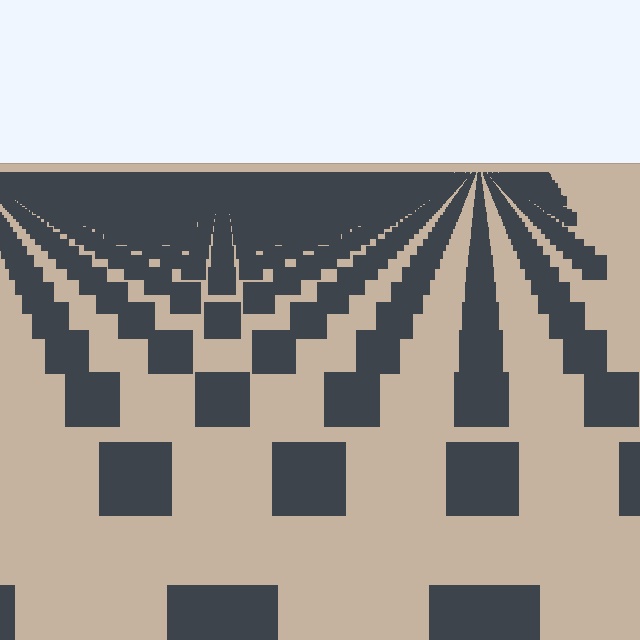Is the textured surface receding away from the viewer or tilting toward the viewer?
The surface is receding away from the viewer. Texture elements get smaller and denser toward the top.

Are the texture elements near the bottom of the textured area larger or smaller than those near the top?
Larger. Near the bottom, elements are closer to the viewer and appear at a bigger on-screen size.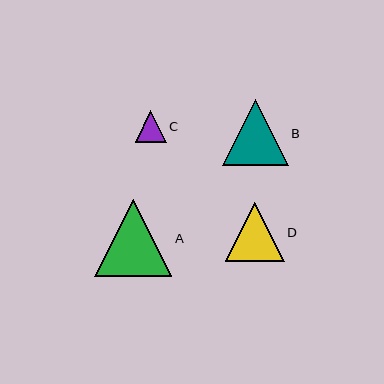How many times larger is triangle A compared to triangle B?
Triangle A is approximately 1.2 times the size of triangle B.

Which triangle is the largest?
Triangle A is the largest with a size of approximately 77 pixels.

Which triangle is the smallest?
Triangle C is the smallest with a size of approximately 31 pixels.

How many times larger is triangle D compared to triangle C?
Triangle D is approximately 1.9 times the size of triangle C.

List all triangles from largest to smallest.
From largest to smallest: A, B, D, C.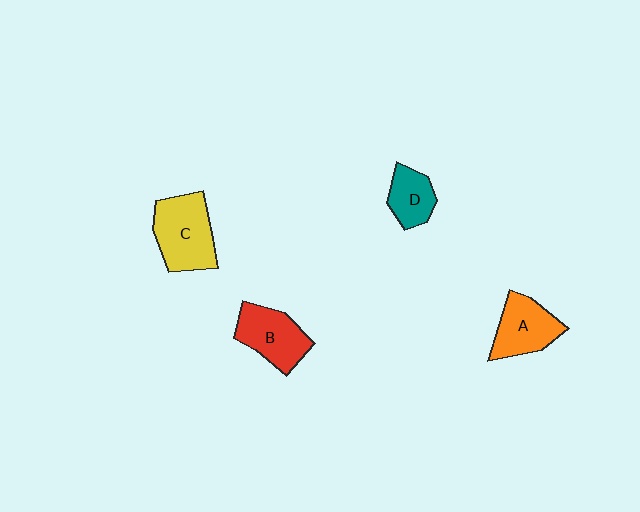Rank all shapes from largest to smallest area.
From largest to smallest: C (yellow), B (red), A (orange), D (teal).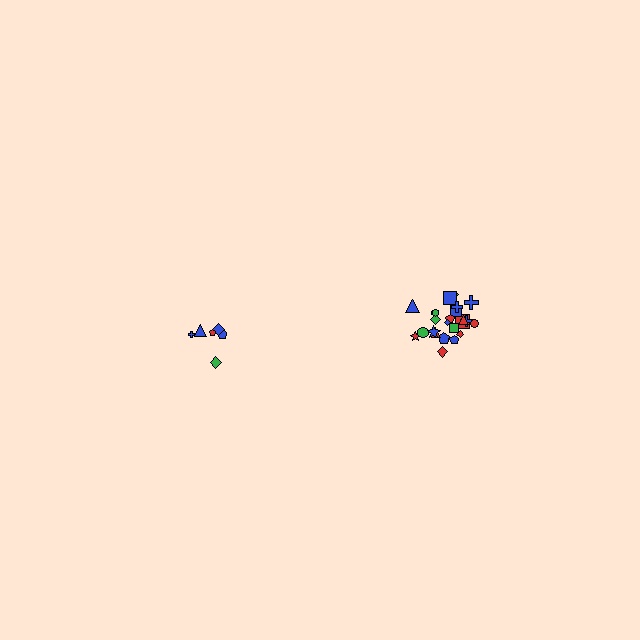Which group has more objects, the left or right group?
The right group.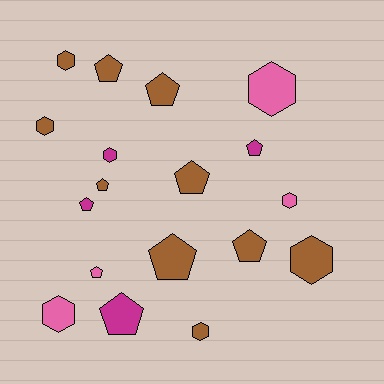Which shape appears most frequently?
Pentagon, with 10 objects.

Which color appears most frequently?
Brown, with 10 objects.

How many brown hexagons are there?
There are 4 brown hexagons.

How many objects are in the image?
There are 18 objects.